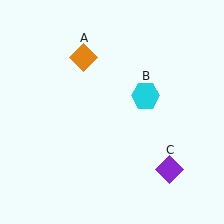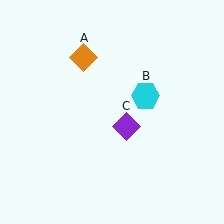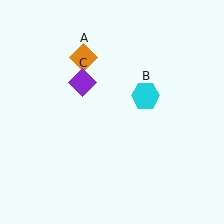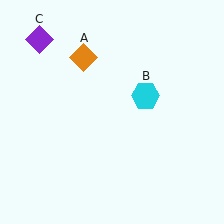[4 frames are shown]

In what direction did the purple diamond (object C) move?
The purple diamond (object C) moved up and to the left.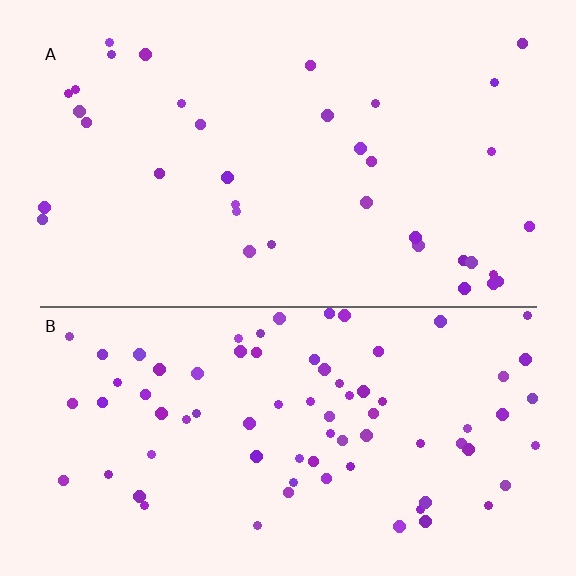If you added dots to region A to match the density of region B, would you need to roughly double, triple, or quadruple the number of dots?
Approximately double.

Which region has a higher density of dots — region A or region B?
B (the bottom).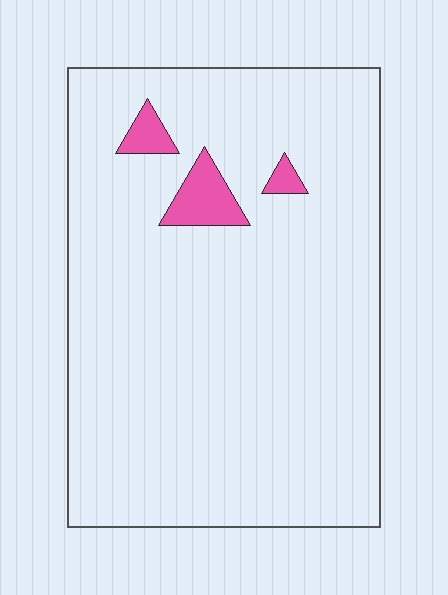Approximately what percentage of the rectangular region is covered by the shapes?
Approximately 5%.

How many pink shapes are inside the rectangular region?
3.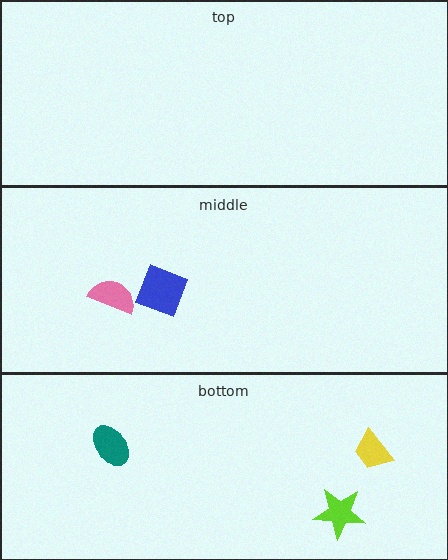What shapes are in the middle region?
The pink semicircle, the blue diamond.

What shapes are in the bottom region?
The teal ellipse, the yellow trapezoid, the lime star.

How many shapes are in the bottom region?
3.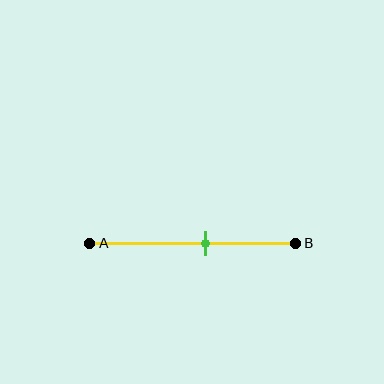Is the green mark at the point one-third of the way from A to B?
No, the mark is at about 55% from A, not at the 33% one-third point.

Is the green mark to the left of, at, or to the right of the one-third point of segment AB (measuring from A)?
The green mark is to the right of the one-third point of segment AB.